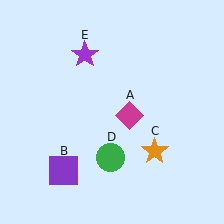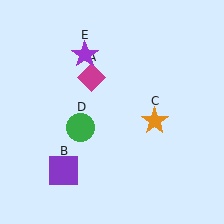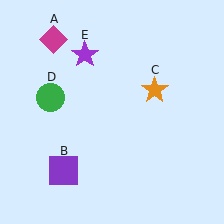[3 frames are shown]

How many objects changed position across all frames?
3 objects changed position: magenta diamond (object A), orange star (object C), green circle (object D).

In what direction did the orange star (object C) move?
The orange star (object C) moved up.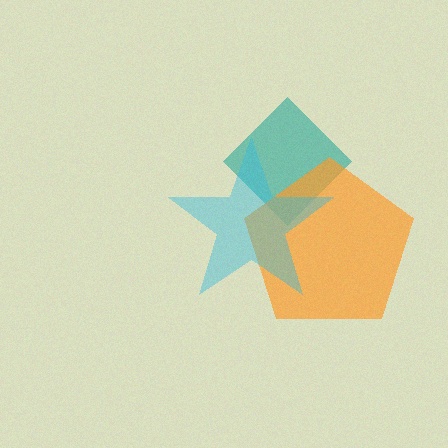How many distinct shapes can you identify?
There are 3 distinct shapes: a teal diamond, an orange pentagon, a cyan star.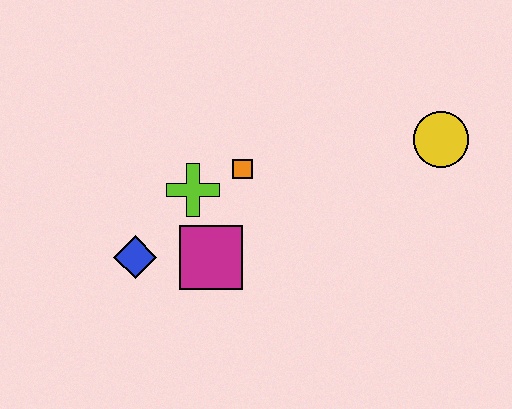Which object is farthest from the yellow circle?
The blue diamond is farthest from the yellow circle.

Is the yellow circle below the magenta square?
No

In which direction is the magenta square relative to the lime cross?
The magenta square is below the lime cross.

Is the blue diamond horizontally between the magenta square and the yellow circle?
No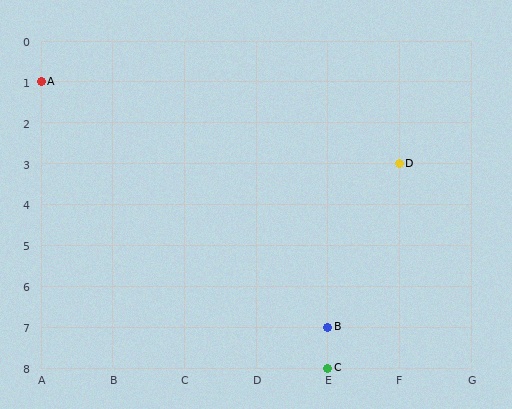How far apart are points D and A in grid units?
Points D and A are 5 columns and 2 rows apart (about 5.4 grid units diagonally).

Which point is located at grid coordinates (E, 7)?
Point B is at (E, 7).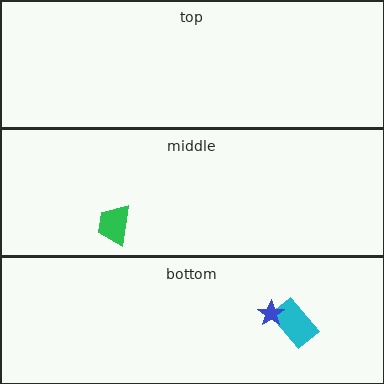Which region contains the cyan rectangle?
The bottom region.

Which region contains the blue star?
The bottom region.